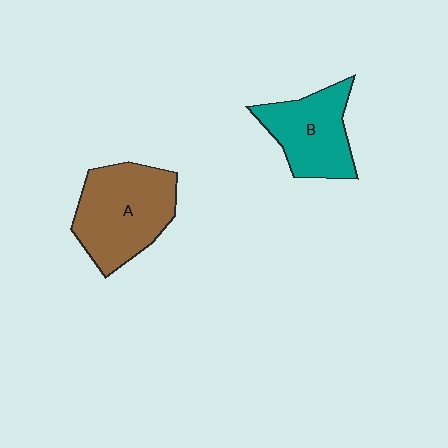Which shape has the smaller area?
Shape B (teal).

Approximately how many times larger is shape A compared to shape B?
Approximately 1.3 times.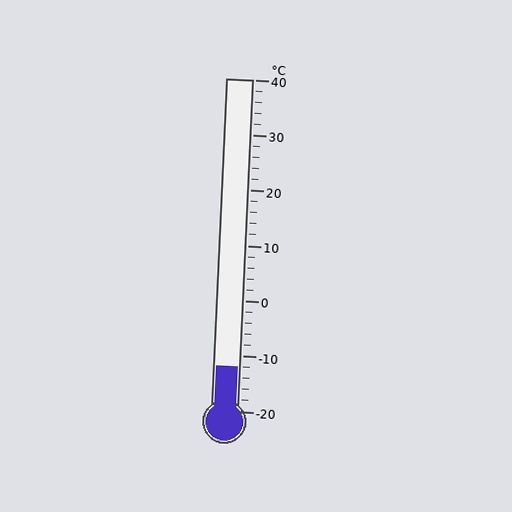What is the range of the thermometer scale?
The thermometer scale ranges from -20°C to 40°C.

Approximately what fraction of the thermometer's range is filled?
The thermometer is filled to approximately 15% of its range.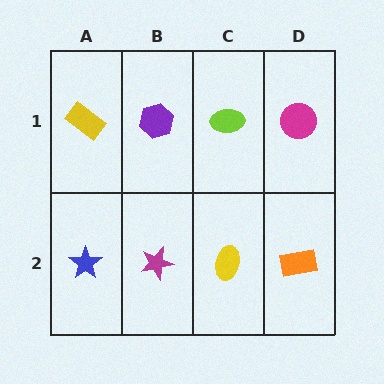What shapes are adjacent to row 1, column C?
A yellow ellipse (row 2, column C), a purple hexagon (row 1, column B), a magenta circle (row 1, column D).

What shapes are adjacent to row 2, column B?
A purple hexagon (row 1, column B), a blue star (row 2, column A), a yellow ellipse (row 2, column C).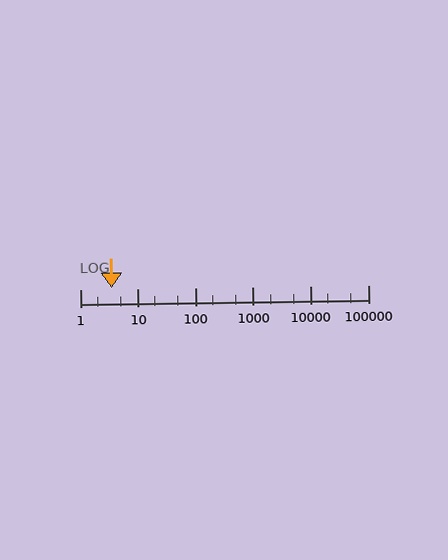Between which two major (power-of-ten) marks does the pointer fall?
The pointer is between 1 and 10.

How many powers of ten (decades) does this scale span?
The scale spans 5 decades, from 1 to 100000.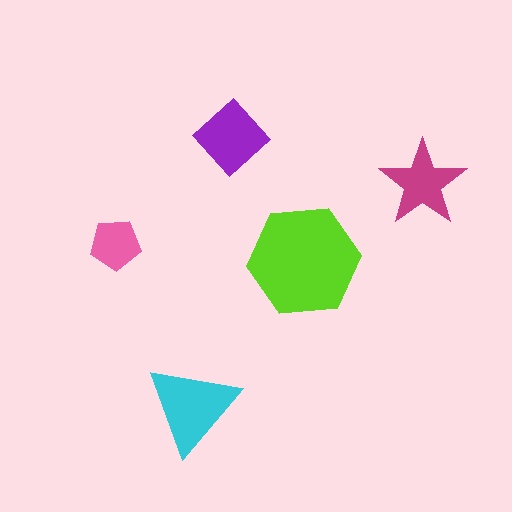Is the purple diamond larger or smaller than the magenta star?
Larger.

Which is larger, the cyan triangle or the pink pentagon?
The cyan triangle.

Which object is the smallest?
The pink pentagon.